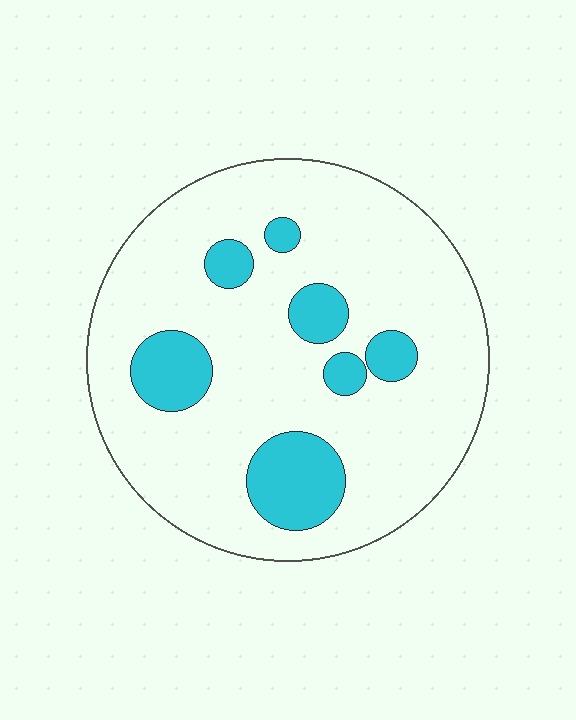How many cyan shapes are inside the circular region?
7.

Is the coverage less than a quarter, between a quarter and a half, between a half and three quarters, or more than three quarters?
Less than a quarter.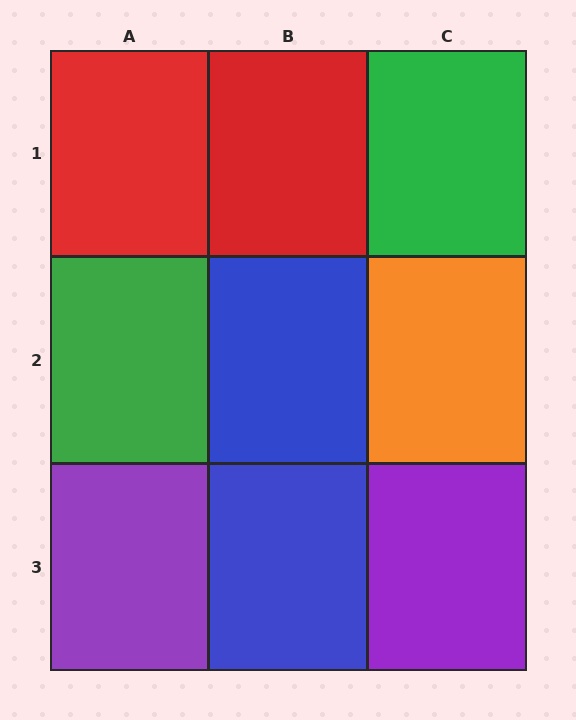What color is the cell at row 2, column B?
Blue.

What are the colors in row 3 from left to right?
Purple, blue, purple.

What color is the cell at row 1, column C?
Green.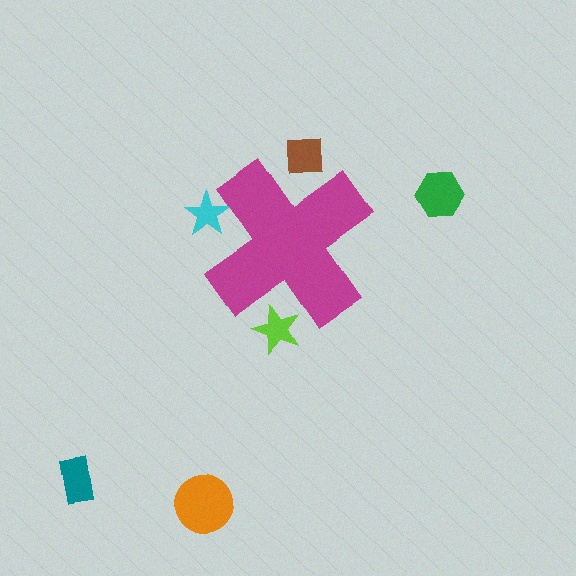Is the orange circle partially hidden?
No, the orange circle is fully visible.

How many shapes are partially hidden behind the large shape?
3 shapes are partially hidden.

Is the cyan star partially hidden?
Yes, the cyan star is partially hidden behind the magenta cross.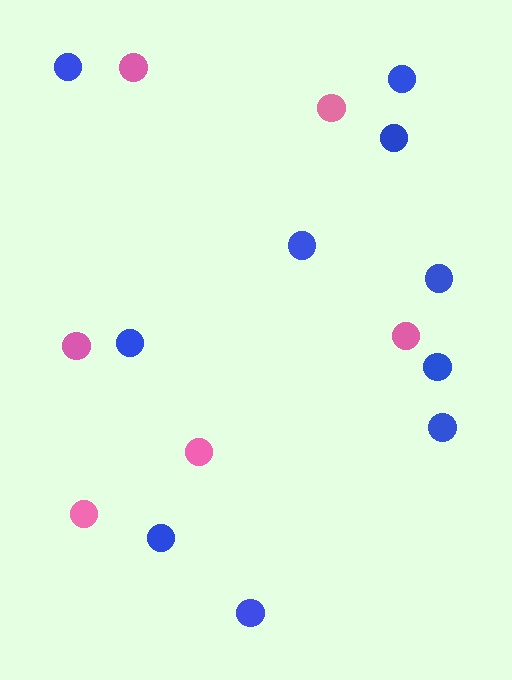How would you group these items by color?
There are 2 groups: one group of pink circles (6) and one group of blue circles (10).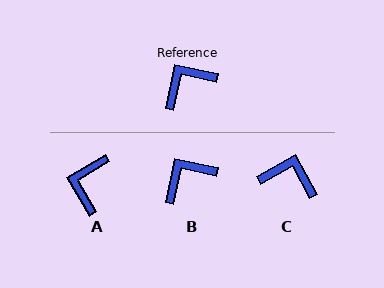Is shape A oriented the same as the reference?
No, it is off by about 42 degrees.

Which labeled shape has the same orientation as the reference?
B.